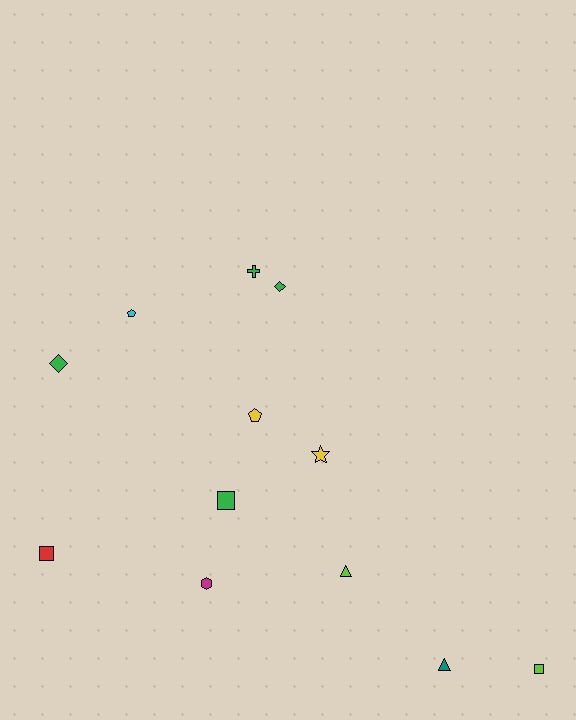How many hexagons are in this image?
There is 1 hexagon.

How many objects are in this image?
There are 12 objects.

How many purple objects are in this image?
There are no purple objects.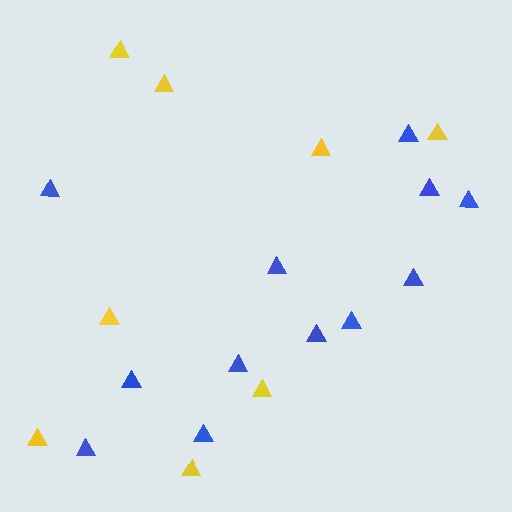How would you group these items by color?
There are 2 groups: one group of blue triangles (12) and one group of yellow triangles (8).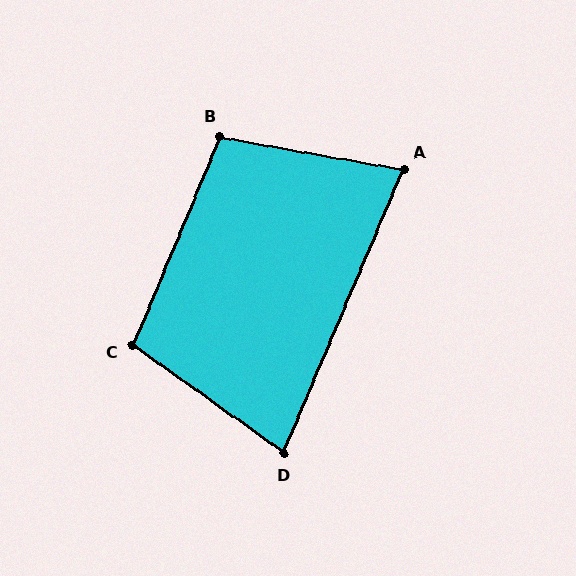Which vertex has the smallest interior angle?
A, at approximately 77 degrees.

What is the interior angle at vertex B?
Approximately 103 degrees (obtuse).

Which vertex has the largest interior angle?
C, at approximately 103 degrees.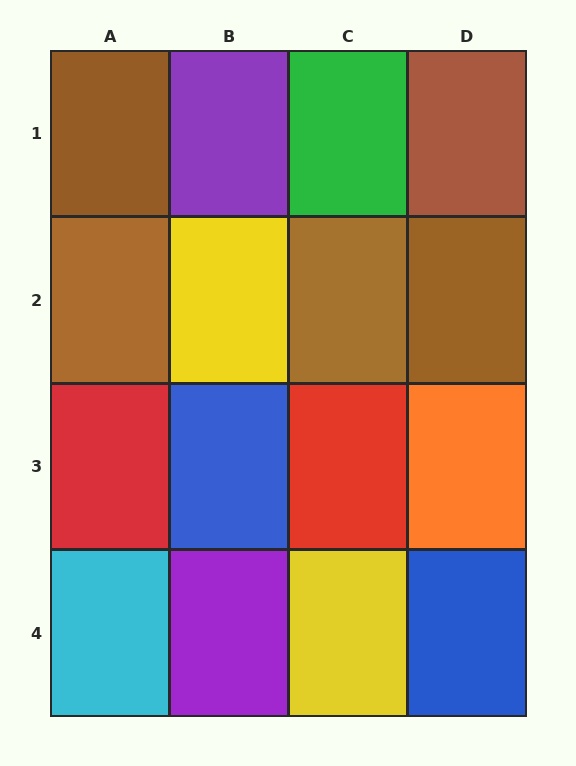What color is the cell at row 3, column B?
Blue.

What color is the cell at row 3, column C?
Red.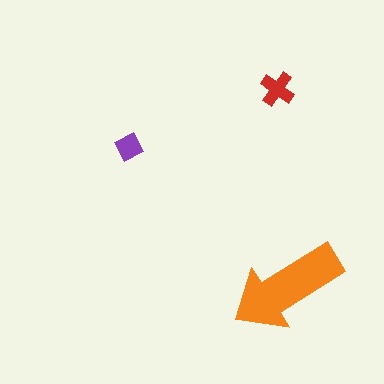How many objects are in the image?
There are 3 objects in the image.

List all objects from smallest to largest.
The purple diamond, the red cross, the orange arrow.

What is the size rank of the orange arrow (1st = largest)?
1st.